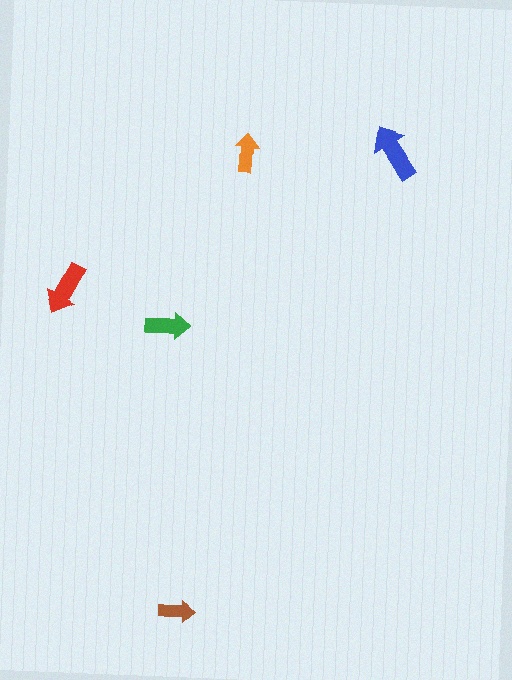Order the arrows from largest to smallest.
the blue one, the red one, the green one, the orange one, the brown one.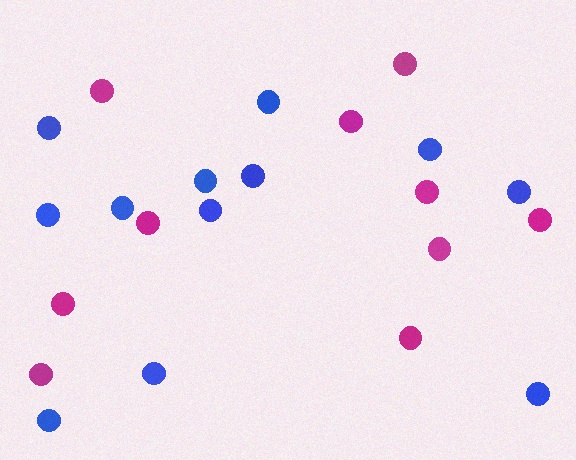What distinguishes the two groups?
There are 2 groups: one group of magenta circles (10) and one group of blue circles (12).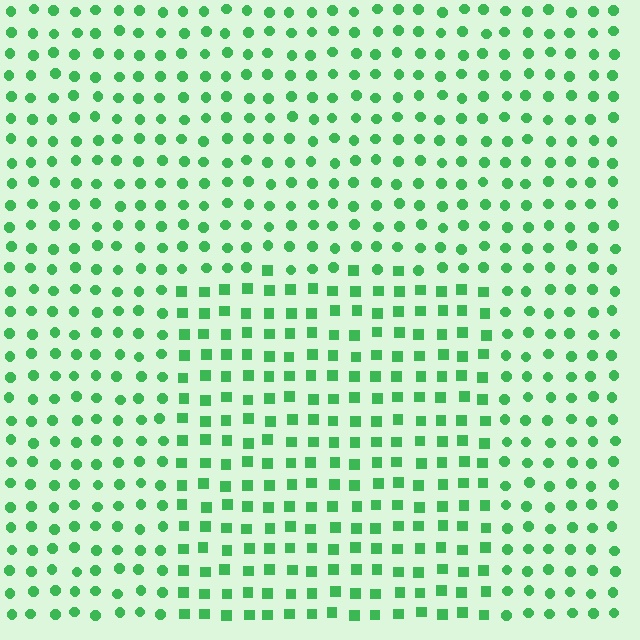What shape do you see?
I see a rectangle.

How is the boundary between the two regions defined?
The boundary is defined by a change in element shape: squares inside vs. circles outside. All elements share the same color and spacing.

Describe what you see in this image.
The image is filled with small green elements arranged in a uniform grid. A rectangle-shaped region contains squares, while the surrounding area contains circles. The boundary is defined purely by the change in element shape.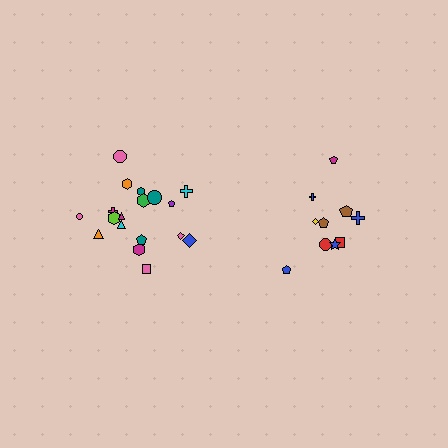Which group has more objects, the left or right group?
The left group.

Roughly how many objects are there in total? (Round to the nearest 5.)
Roughly 30 objects in total.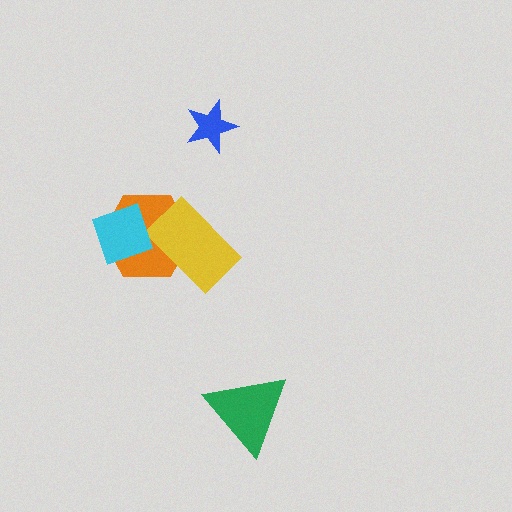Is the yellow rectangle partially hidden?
No, no other shape covers it.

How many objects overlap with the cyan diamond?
1 object overlaps with the cyan diamond.